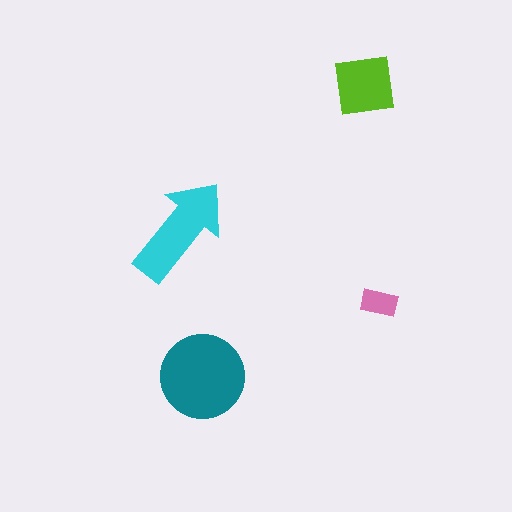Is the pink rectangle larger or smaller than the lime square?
Smaller.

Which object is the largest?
The teal circle.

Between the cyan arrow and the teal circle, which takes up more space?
The teal circle.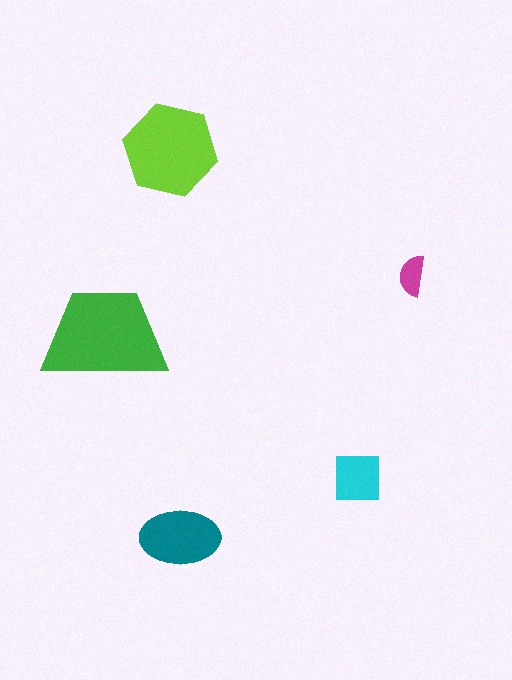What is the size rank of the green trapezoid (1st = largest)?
1st.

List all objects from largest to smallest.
The green trapezoid, the lime hexagon, the teal ellipse, the cyan square, the magenta semicircle.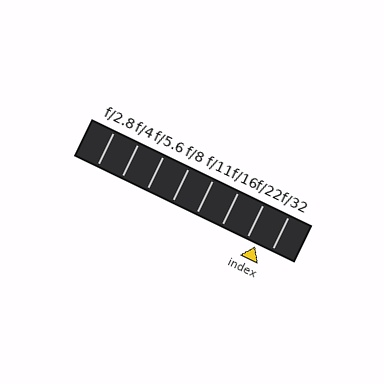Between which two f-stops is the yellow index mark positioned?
The index mark is between f/22 and f/32.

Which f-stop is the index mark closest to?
The index mark is closest to f/22.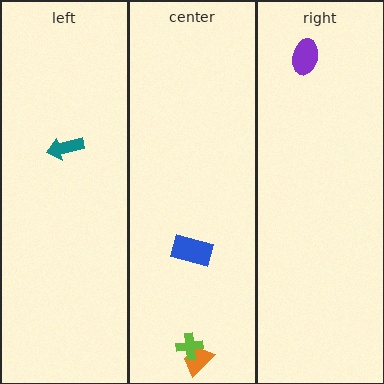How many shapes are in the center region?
3.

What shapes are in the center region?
The orange trapezoid, the blue rectangle, the lime cross.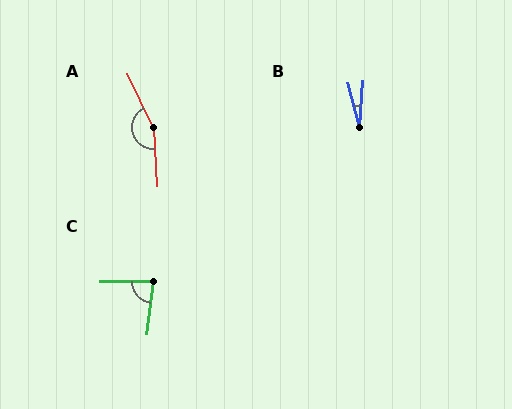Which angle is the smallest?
B, at approximately 18 degrees.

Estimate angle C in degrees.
Approximately 84 degrees.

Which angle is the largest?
A, at approximately 158 degrees.